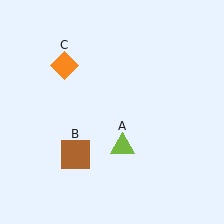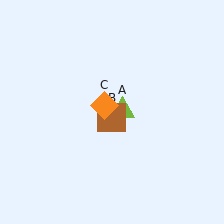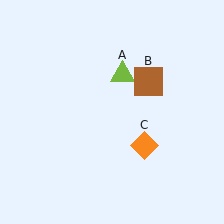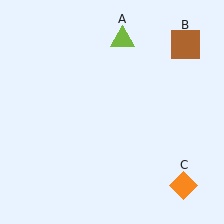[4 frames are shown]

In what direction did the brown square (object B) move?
The brown square (object B) moved up and to the right.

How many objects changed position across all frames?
3 objects changed position: lime triangle (object A), brown square (object B), orange diamond (object C).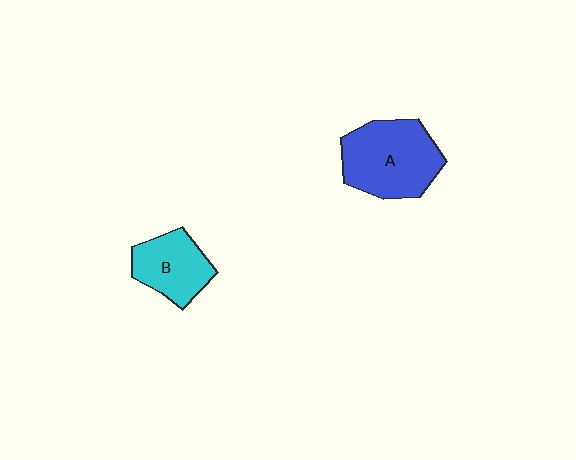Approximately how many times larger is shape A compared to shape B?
Approximately 1.5 times.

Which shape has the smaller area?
Shape B (cyan).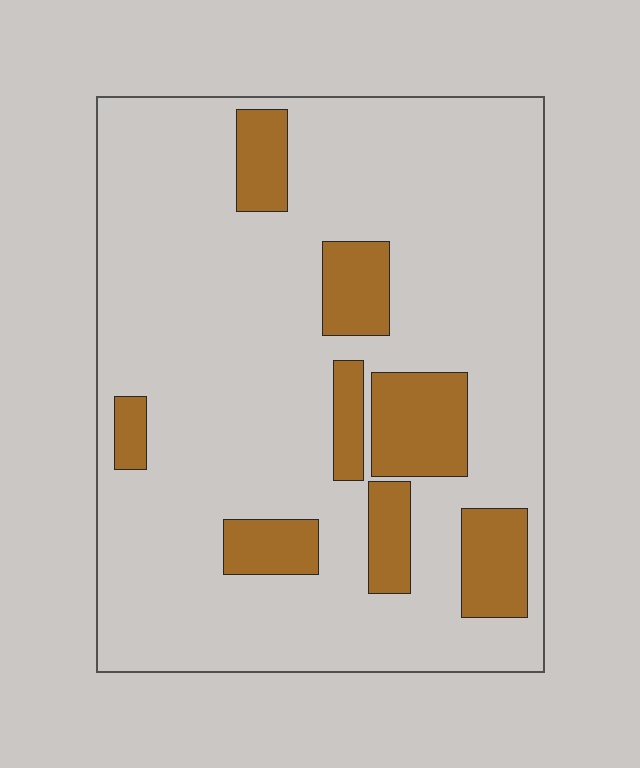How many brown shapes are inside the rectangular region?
8.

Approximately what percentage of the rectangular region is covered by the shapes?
Approximately 20%.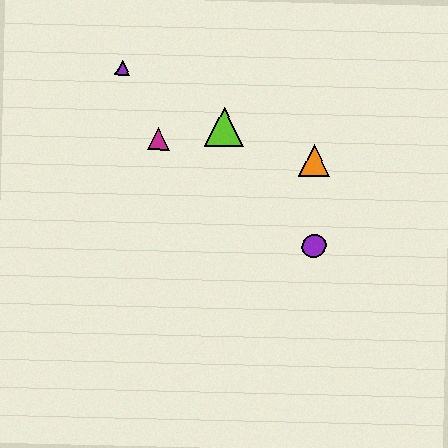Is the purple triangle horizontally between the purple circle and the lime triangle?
No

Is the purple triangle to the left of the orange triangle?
Yes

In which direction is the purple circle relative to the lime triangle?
The purple circle is below the lime triangle.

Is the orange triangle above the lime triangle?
No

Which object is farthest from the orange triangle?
The purple triangle is farthest from the orange triangle.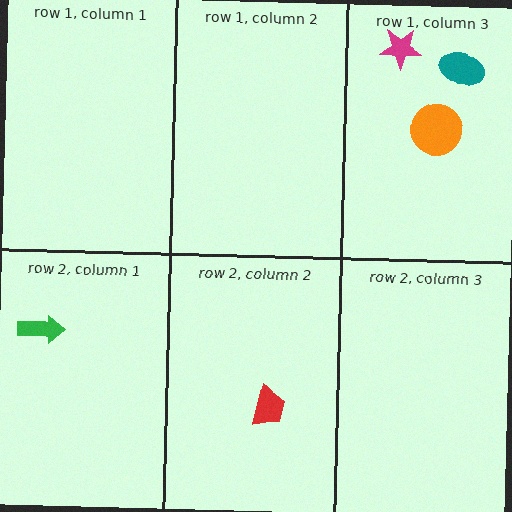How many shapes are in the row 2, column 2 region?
1.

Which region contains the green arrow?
The row 2, column 1 region.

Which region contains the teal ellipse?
The row 1, column 3 region.